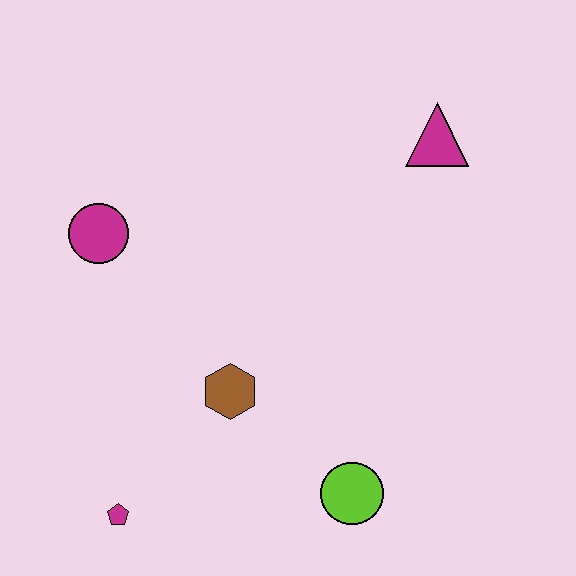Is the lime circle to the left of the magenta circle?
No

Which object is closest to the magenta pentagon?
The brown hexagon is closest to the magenta pentagon.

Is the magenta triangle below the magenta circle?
No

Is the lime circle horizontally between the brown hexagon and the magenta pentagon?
No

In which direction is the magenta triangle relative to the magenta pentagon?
The magenta triangle is above the magenta pentagon.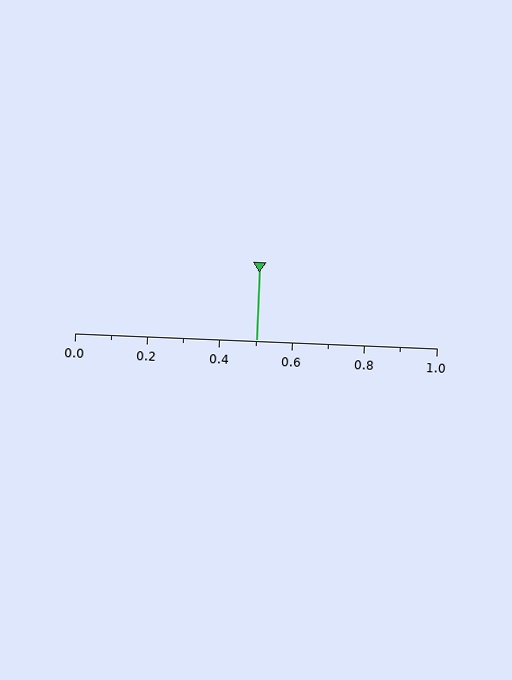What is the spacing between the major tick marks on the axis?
The major ticks are spaced 0.2 apart.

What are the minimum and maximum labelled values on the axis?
The axis runs from 0.0 to 1.0.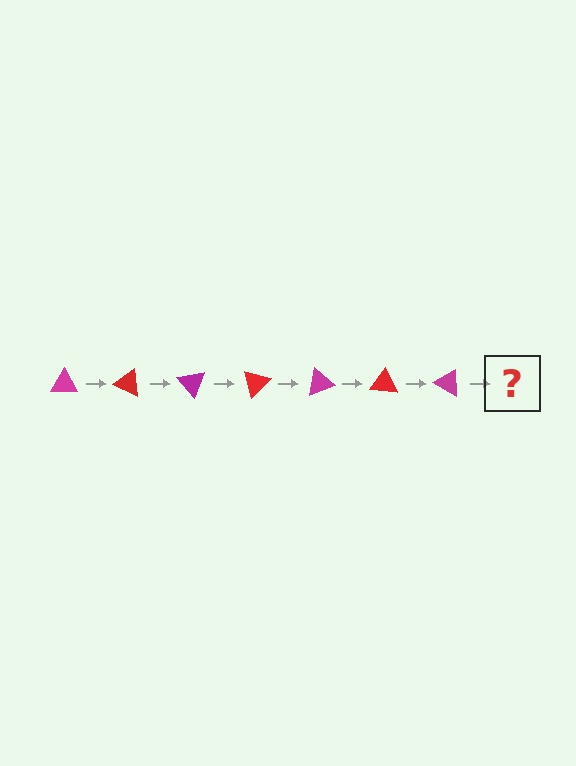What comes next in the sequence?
The next element should be a red triangle, rotated 175 degrees from the start.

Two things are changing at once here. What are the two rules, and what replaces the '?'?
The two rules are that it rotates 25 degrees each step and the color cycles through magenta and red. The '?' should be a red triangle, rotated 175 degrees from the start.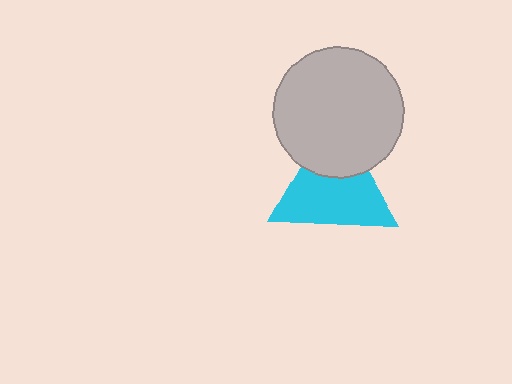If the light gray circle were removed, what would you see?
You would see the complete cyan triangle.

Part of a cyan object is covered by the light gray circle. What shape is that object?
It is a triangle.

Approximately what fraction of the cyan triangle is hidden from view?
Roughly 32% of the cyan triangle is hidden behind the light gray circle.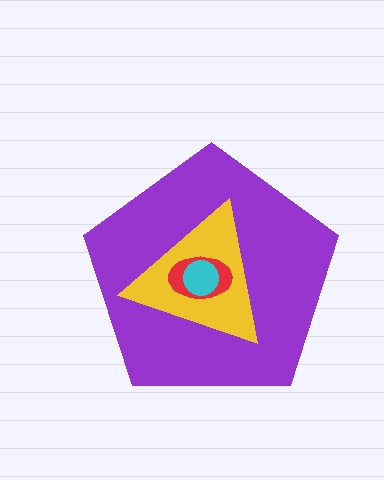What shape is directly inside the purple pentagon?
The yellow triangle.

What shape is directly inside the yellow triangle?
The red ellipse.